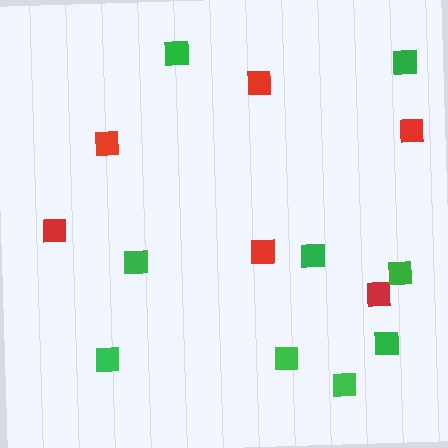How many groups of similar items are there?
There are 2 groups: one group of red squares (6) and one group of green squares (9).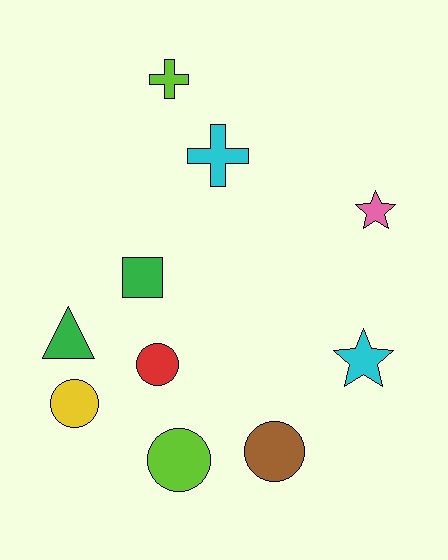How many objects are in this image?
There are 10 objects.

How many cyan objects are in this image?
There are 2 cyan objects.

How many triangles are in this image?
There is 1 triangle.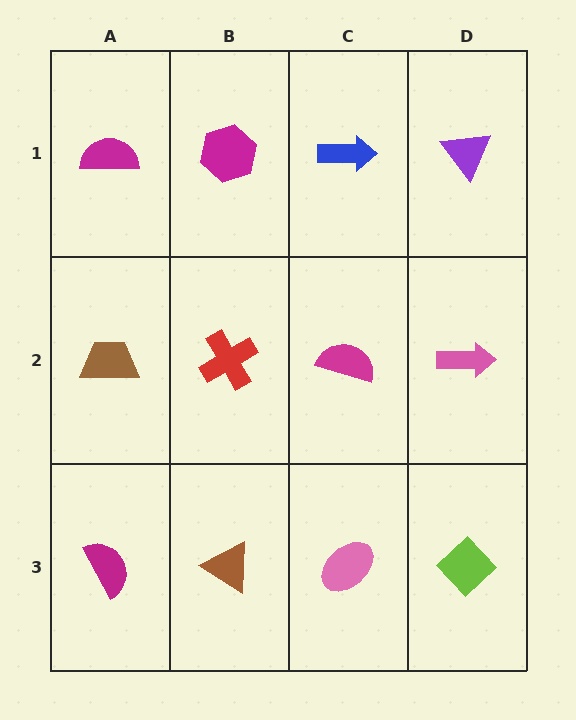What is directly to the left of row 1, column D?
A blue arrow.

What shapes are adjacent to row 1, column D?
A pink arrow (row 2, column D), a blue arrow (row 1, column C).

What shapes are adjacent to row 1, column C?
A magenta semicircle (row 2, column C), a magenta hexagon (row 1, column B), a purple triangle (row 1, column D).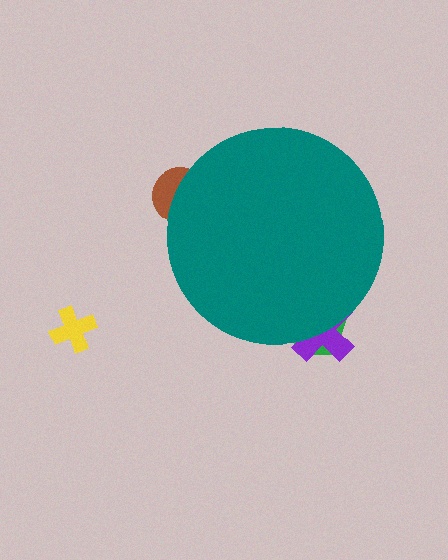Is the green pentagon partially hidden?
Yes, the green pentagon is partially hidden behind the teal circle.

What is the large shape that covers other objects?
A teal circle.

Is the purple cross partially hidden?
Yes, the purple cross is partially hidden behind the teal circle.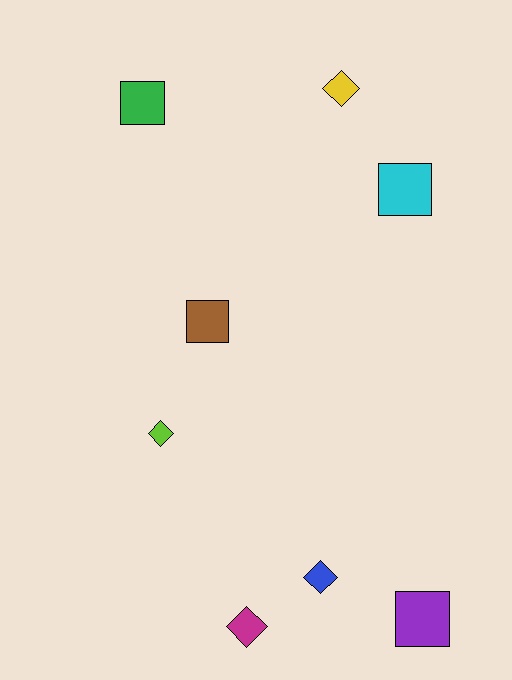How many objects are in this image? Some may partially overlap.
There are 8 objects.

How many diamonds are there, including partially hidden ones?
There are 4 diamonds.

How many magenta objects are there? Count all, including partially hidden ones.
There is 1 magenta object.